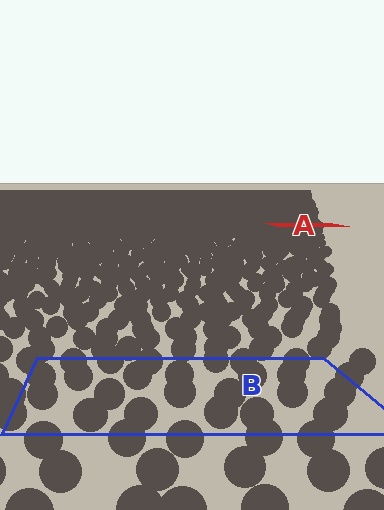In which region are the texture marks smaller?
The texture marks are smaller in region A, because it is farther away.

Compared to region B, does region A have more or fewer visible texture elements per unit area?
Region A has more texture elements per unit area — they are packed more densely because it is farther away.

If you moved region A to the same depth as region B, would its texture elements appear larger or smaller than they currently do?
They would appear larger. At a closer depth, the same texture elements are projected at a bigger on-screen size.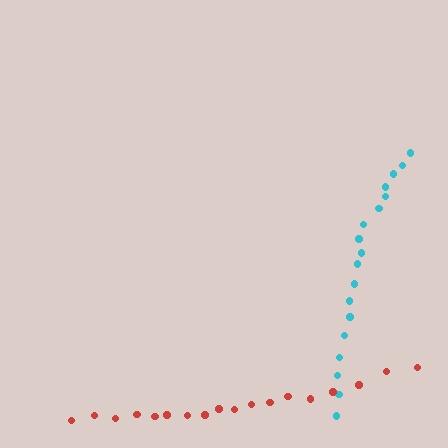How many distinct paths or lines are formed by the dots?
There are 2 distinct paths.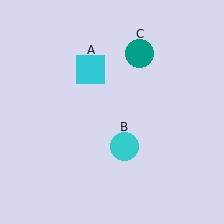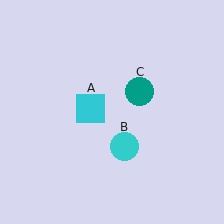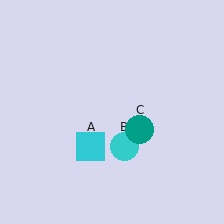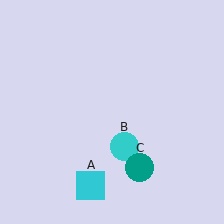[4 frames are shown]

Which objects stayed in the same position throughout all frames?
Cyan circle (object B) remained stationary.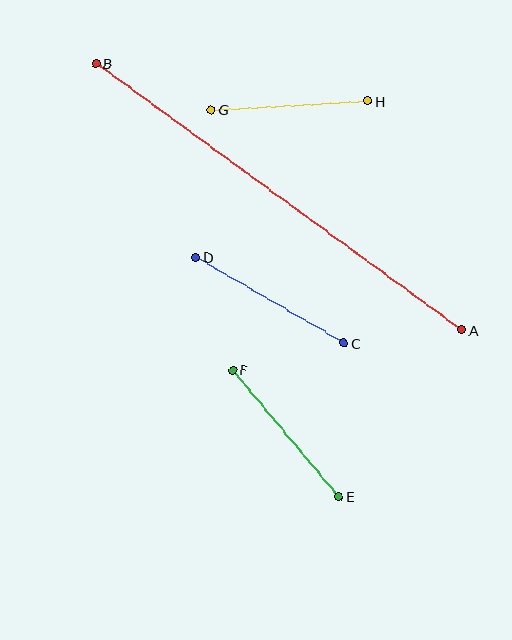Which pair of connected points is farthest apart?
Points A and B are farthest apart.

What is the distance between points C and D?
The distance is approximately 171 pixels.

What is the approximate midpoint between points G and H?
The midpoint is at approximately (289, 105) pixels.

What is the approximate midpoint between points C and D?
The midpoint is at approximately (270, 300) pixels.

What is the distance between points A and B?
The distance is approximately 452 pixels.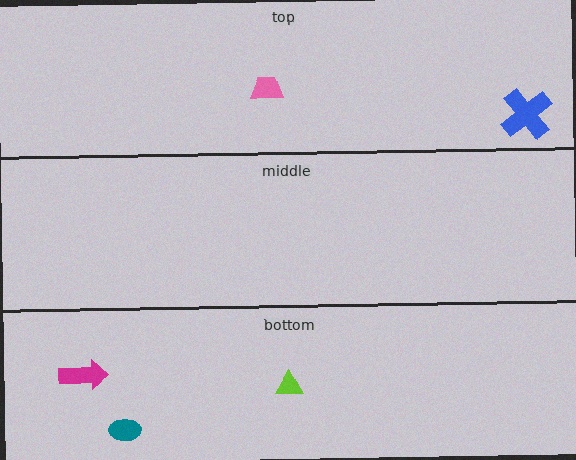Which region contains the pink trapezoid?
The top region.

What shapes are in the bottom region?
The magenta arrow, the teal ellipse, the lime triangle.